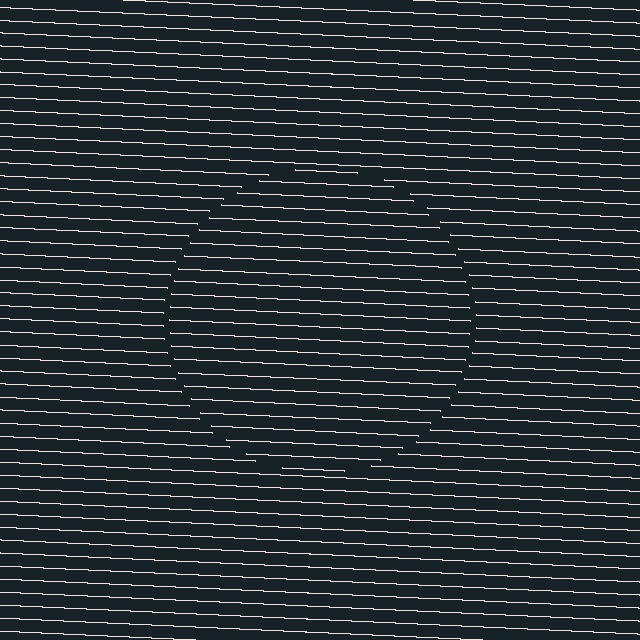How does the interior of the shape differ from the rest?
The interior of the shape contains the same grating, shifted by half a period — the contour is defined by the phase discontinuity where line-ends from the inner and outer gratings abut.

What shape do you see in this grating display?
An illusory circle. The interior of the shape contains the same grating, shifted by half a period — the contour is defined by the phase discontinuity where line-ends from the inner and outer gratings abut.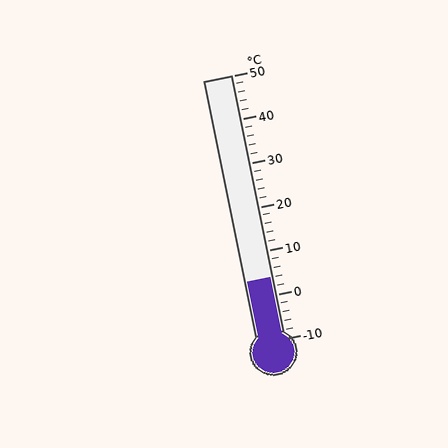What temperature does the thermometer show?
The thermometer shows approximately 4°C.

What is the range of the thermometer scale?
The thermometer scale ranges from -10°C to 50°C.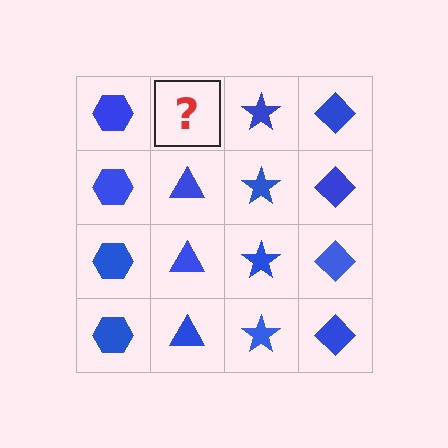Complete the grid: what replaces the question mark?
The question mark should be replaced with a blue triangle.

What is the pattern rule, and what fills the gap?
The rule is that each column has a consistent shape. The gap should be filled with a blue triangle.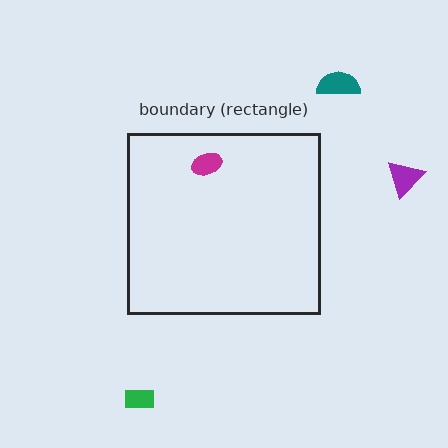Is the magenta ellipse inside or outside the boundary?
Inside.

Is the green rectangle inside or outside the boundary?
Outside.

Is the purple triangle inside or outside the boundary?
Outside.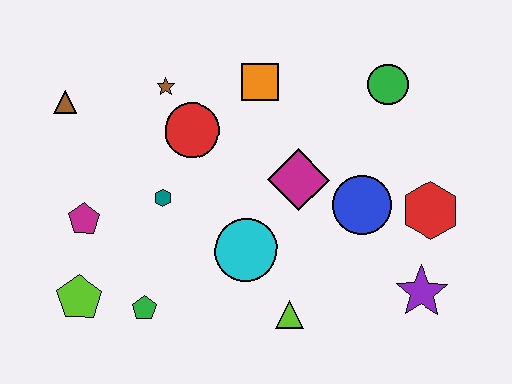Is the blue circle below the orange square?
Yes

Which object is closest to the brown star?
The red circle is closest to the brown star.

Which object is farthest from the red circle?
The purple star is farthest from the red circle.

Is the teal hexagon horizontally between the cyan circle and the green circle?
No